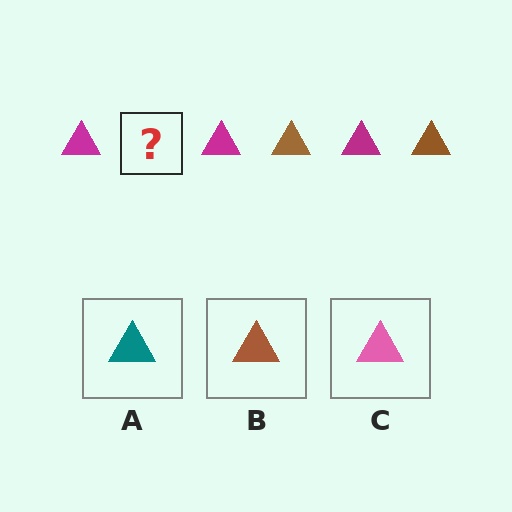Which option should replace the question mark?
Option B.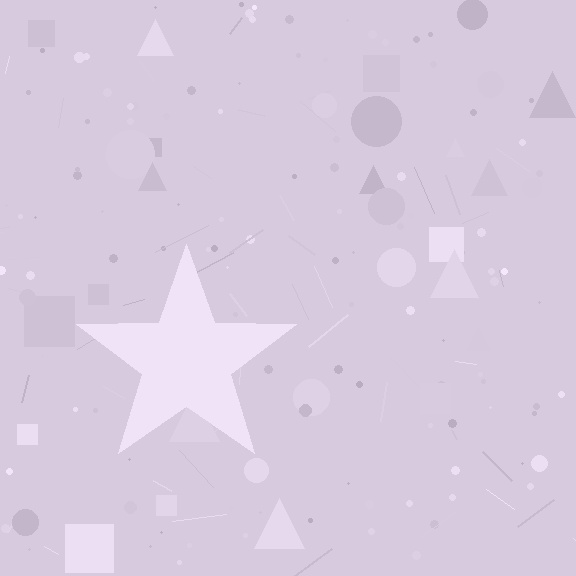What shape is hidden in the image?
A star is hidden in the image.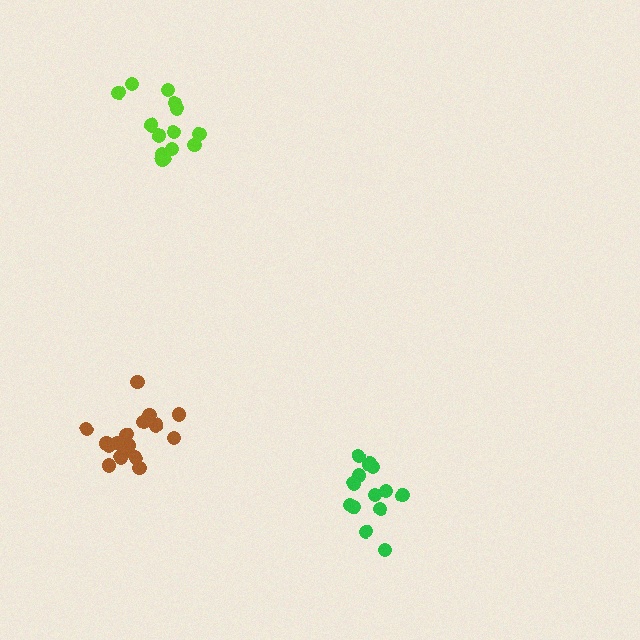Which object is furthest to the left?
The brown cluster is leftmost.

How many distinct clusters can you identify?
There are 3 distinct clusters.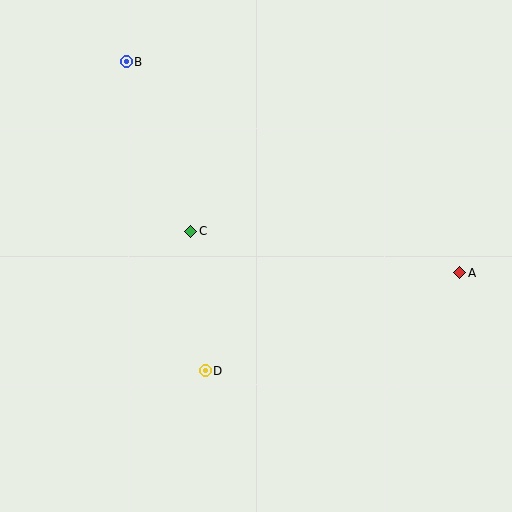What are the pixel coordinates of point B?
Point B is at (126, 62).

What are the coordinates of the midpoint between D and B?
The midpoint between D and B is at (166, 216).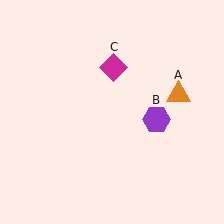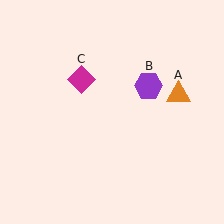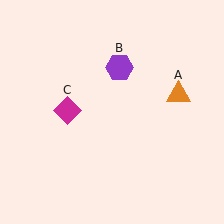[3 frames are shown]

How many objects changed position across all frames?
2 objects changed position: purple hexagon (object B), magenta diamond (object C).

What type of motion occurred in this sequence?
The purple hexagon (object B), magenta diamond (object C) rotated counterclockwise around the center of the scene.